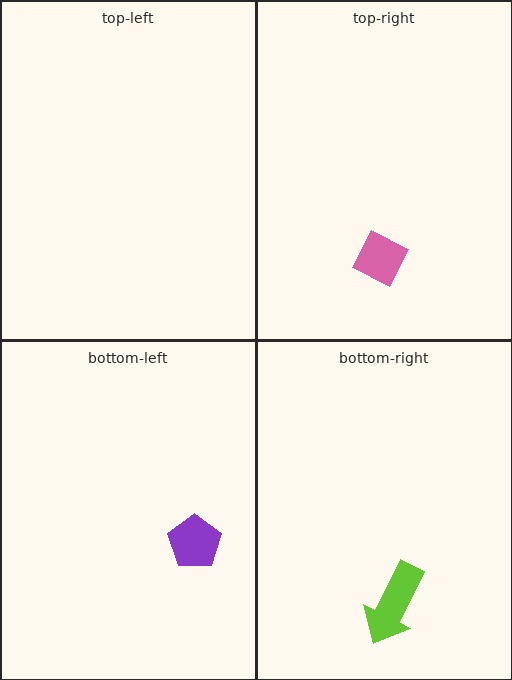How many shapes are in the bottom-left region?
1.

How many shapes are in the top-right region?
1.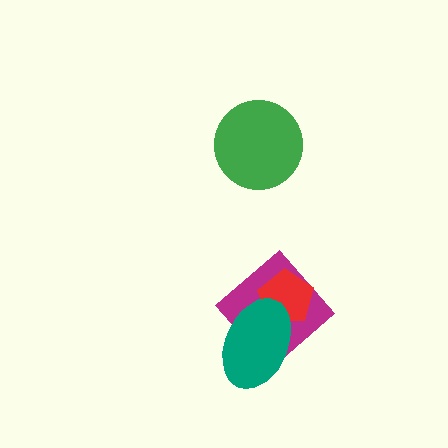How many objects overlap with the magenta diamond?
2 objects overlap with the magenta diamond.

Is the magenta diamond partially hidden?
Yes, it is partially covered by another shape.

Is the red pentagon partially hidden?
Yes, it is partially covered by another shape.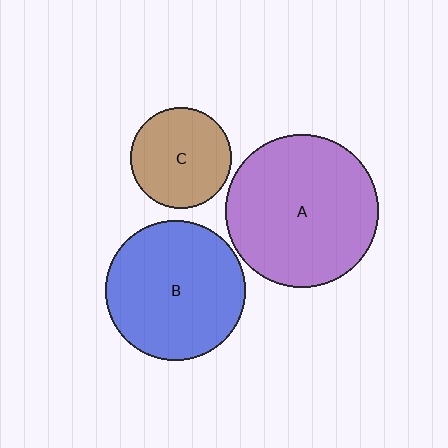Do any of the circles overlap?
No, none of the circles overlap.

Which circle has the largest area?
Circle A (purple).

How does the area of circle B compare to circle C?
Approximately 2.0 times.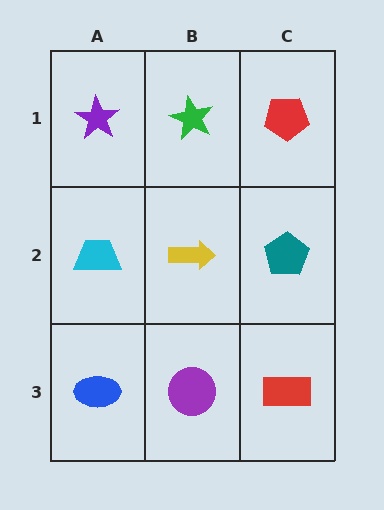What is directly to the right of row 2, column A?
A yellow arrow.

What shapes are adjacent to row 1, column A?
A cyan trapezoid (row 2, column A), a green star (row 1, column B).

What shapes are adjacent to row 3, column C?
A teal pentagon (row 2, column C), a purple circle (row 3, column B).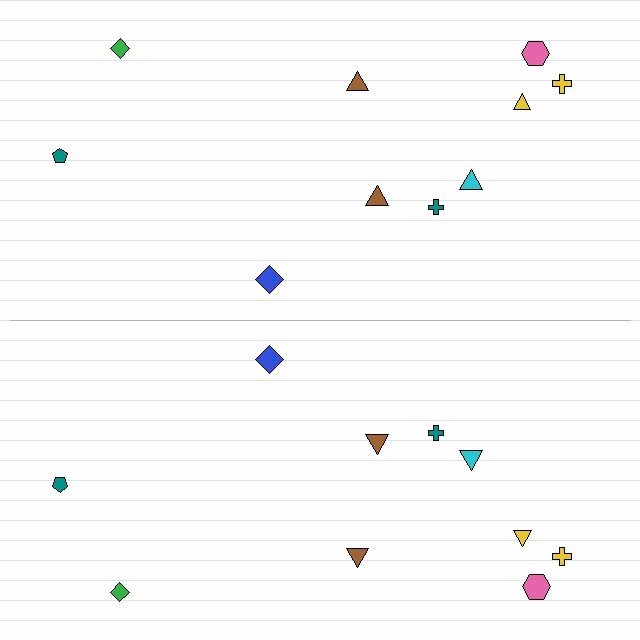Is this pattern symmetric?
Yes, this pattern has bilateral (reflection) symmetry.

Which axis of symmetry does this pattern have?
The pattern has a horizontal axis of symmetry running through the center of the image.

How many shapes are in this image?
There are 20 shapes in this image.